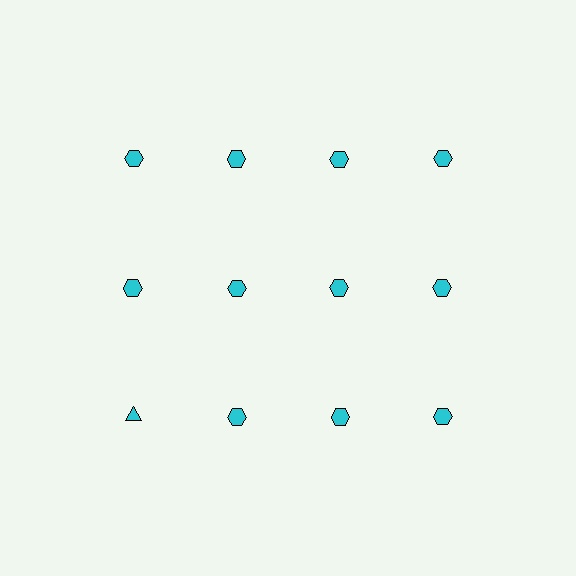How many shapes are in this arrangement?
There are 12 shapes arranged in a grid pattern.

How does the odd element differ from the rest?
It has a different shape: triangle instead of hexagon.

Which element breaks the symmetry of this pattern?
The cyan triangle in the third row, leftmost column breaks the symmetry. All other shapes are cyan hexagons.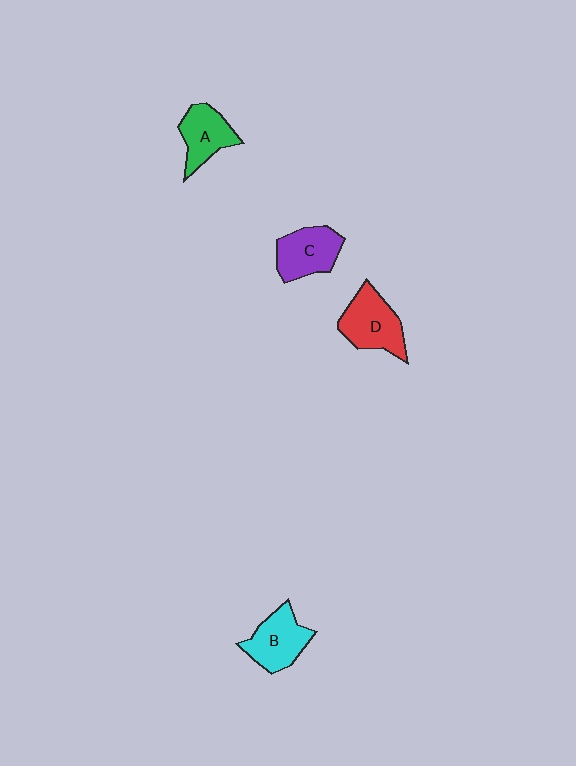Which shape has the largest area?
Shape D (red).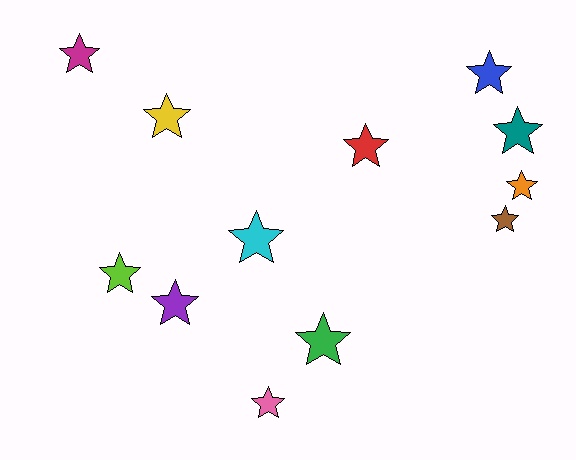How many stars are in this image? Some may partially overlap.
There are 12 stars.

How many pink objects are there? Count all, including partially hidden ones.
There is 1 pink object.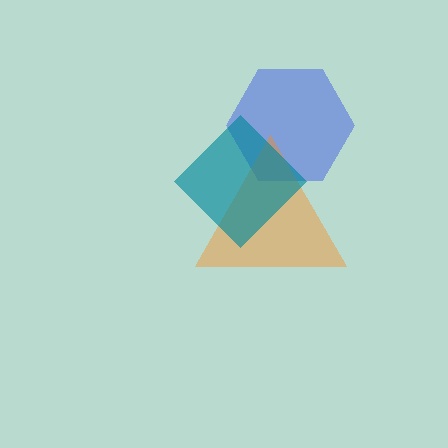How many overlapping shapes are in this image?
There are 3 overlapping shapes in the image.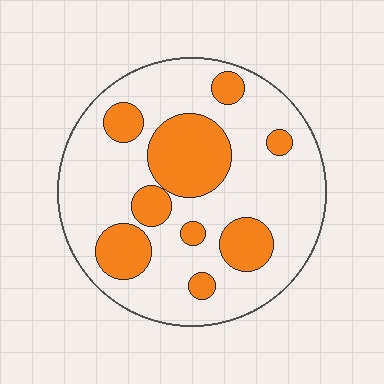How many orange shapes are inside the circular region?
9.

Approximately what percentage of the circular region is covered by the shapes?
Approximately 30%.